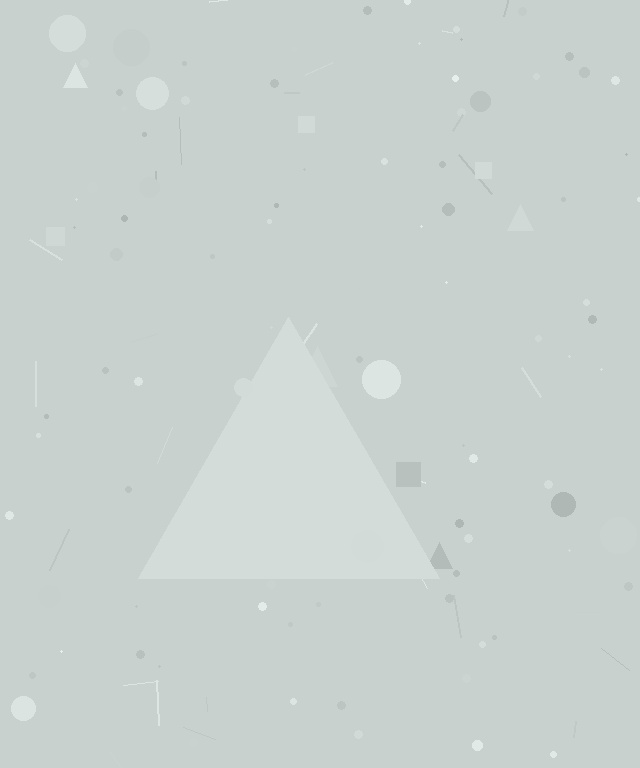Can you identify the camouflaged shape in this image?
The camouflaged shape is a triangle.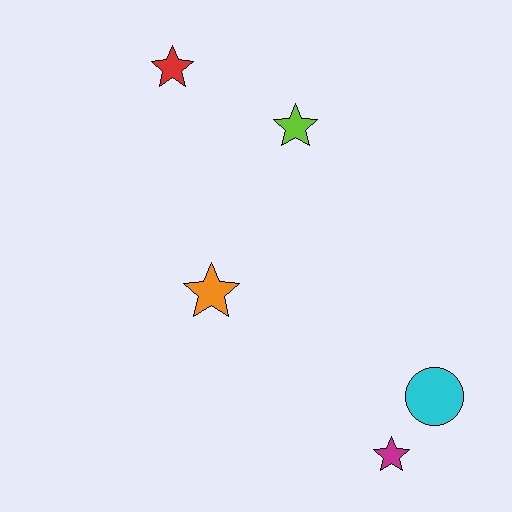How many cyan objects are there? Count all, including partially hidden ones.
There is 1 cyan object.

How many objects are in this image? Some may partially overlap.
There are 5 objects.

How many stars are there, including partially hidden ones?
There are 4 stars.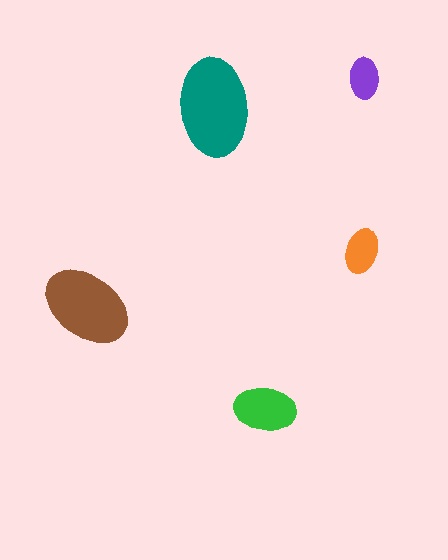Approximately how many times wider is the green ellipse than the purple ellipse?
About 1.5 times wider.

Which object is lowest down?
The green ellipse is bottommost.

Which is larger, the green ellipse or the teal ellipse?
The teal one.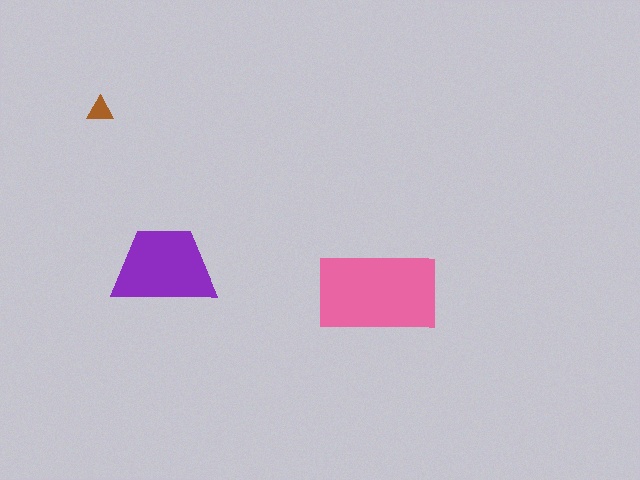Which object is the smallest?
The brown triangle.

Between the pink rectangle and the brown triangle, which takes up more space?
The pink rectangle.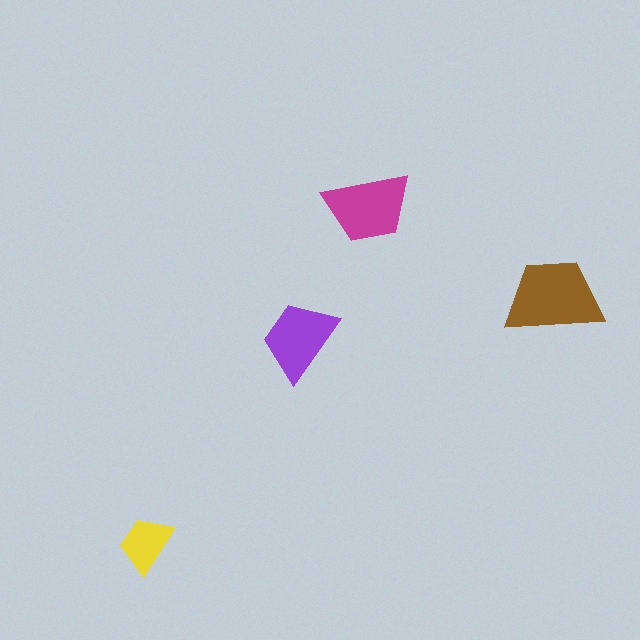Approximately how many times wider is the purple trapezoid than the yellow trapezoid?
About 1.5 times wider.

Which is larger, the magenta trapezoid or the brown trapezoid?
The brown one.